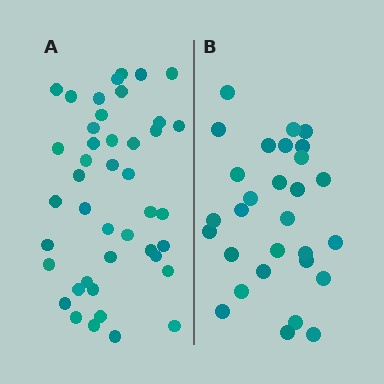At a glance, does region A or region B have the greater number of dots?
Region A (the left region) has more dots.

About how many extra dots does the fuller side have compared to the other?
Region A has approximately 15 more dots than region B.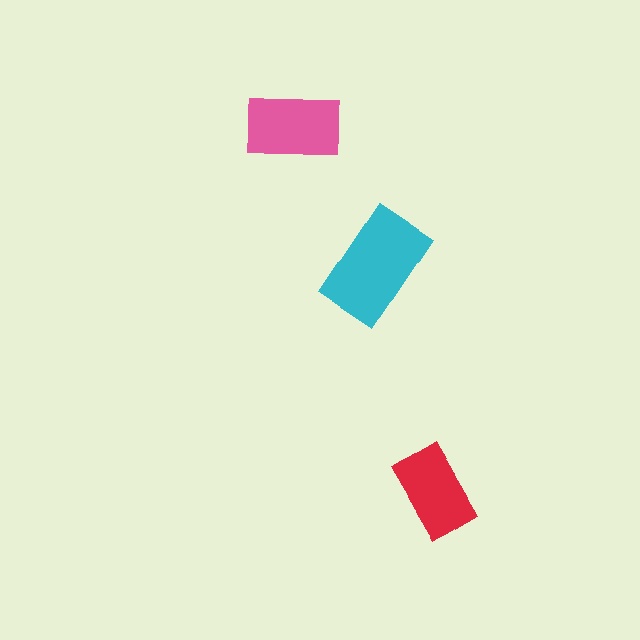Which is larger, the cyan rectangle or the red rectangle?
The cyan one.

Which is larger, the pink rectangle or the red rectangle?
The pink one.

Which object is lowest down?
The red rectangle is bottommost.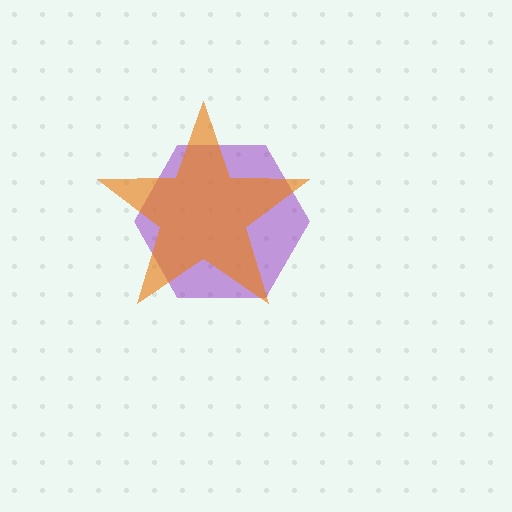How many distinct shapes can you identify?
There are 2 distinct shapes: a purple hexagon, an orange star.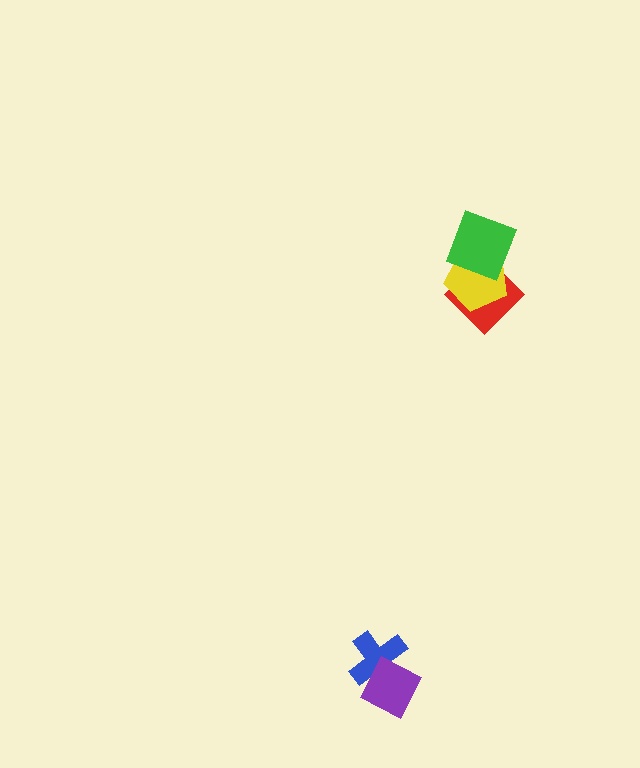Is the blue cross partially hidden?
Yes, it is partially covered by another shape.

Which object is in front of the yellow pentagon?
The green diamond is in front of the yellow pentagon.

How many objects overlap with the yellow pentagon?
2 objects overlap with the yellow pentagon.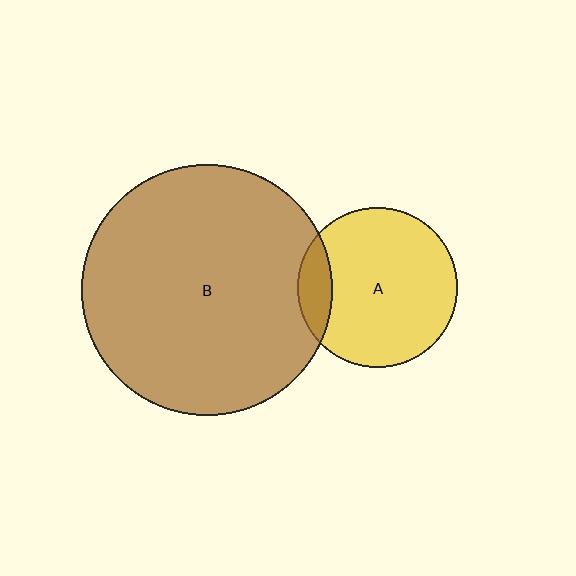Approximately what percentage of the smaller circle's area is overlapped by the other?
Approximately 15%.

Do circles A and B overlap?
Yes.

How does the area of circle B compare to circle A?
Approximately 2.5 times.